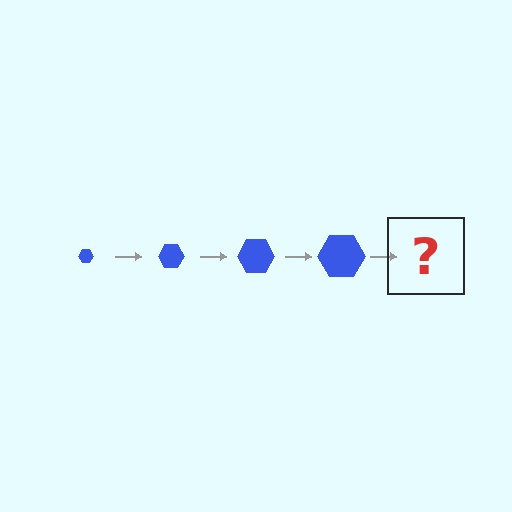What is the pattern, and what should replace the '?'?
The pattern is that the hexagon gets progressively larger each step. The '?' should be a blue hexagon, larger than the previous one.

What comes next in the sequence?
The next element should be a blue hexagon, larger than the previous one.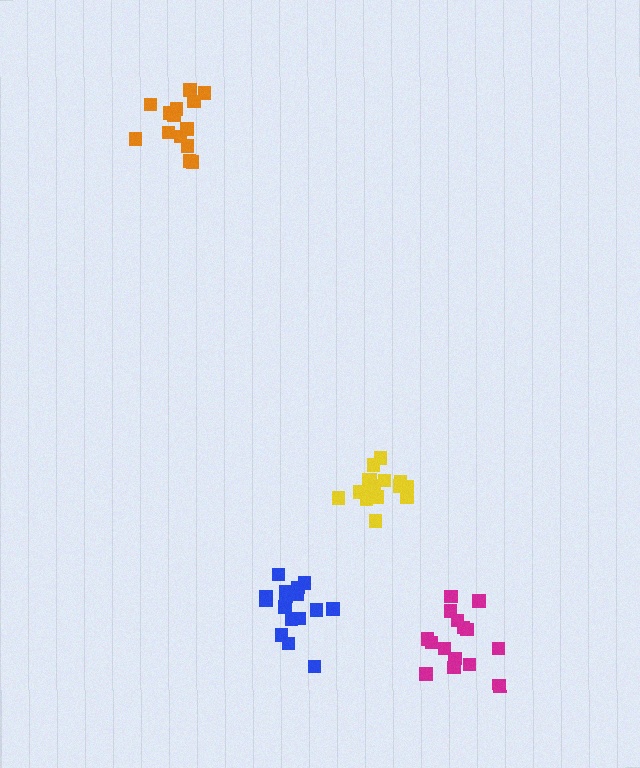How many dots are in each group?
Group 1: 16 dots, Group 2: 15 dots, Group 3: 17 dots, Group 4: 15 dots (63 total).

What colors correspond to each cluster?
The clusters are colored: blue, orange, yellow, magenta.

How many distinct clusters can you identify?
There are 4 distinct clusters.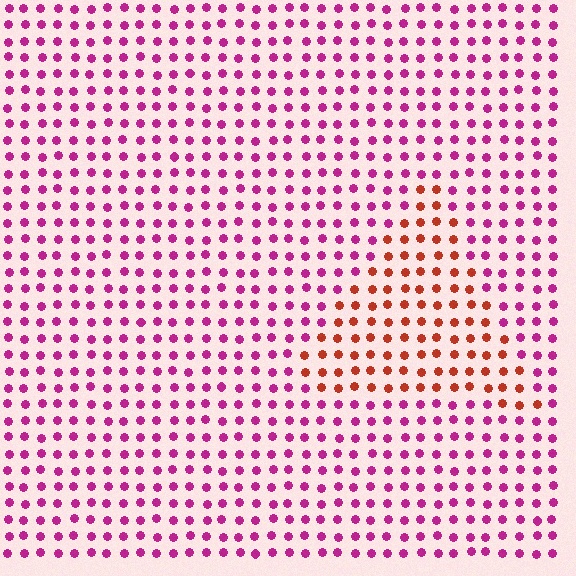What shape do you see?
I see a triangle.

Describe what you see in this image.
The image is filled with small magenta elements in a uniform arrangement. A triangle-shaped region is visible where the elements are tinted to a slightly different hue, forming a subtle color boundary.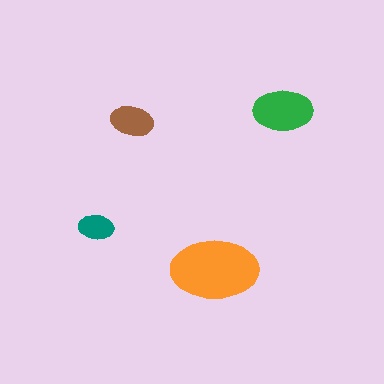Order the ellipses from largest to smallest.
the orange one, the green one, the brown one, the teal one.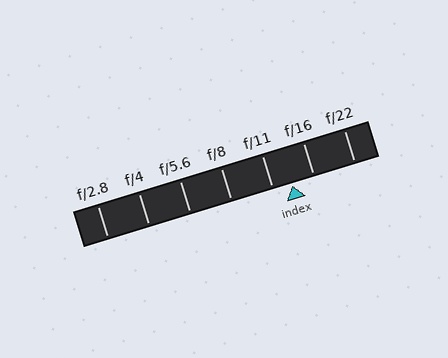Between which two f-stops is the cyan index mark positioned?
The index mark is between f/11 and f/16.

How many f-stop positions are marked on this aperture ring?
There are 7 f-stop positions marked.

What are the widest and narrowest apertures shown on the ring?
The widest aperture shown is f/2.8 and the narrowest is f/22.